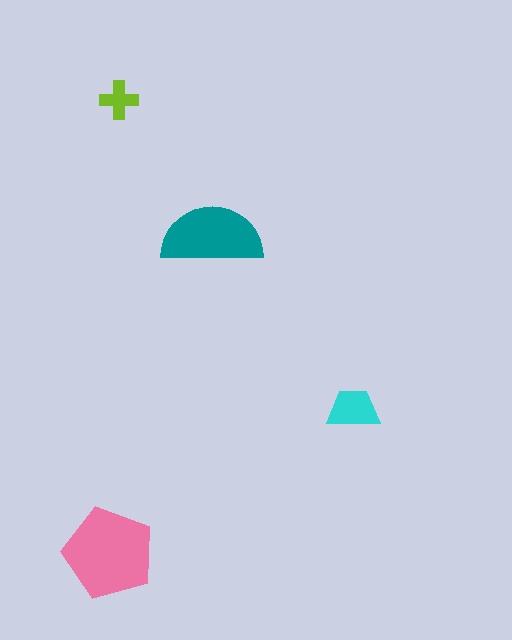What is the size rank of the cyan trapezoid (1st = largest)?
3rd.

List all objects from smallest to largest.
The lime cross, the cyan trapezoid, the teal semicircle, the pink pentagon.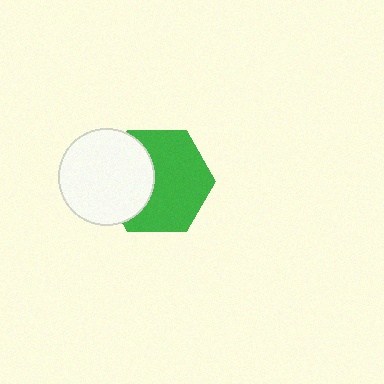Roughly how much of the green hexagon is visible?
About half of it is visible (roughly 64%).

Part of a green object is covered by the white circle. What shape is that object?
It is a hexagon.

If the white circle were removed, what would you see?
You would see the complete green hexagon.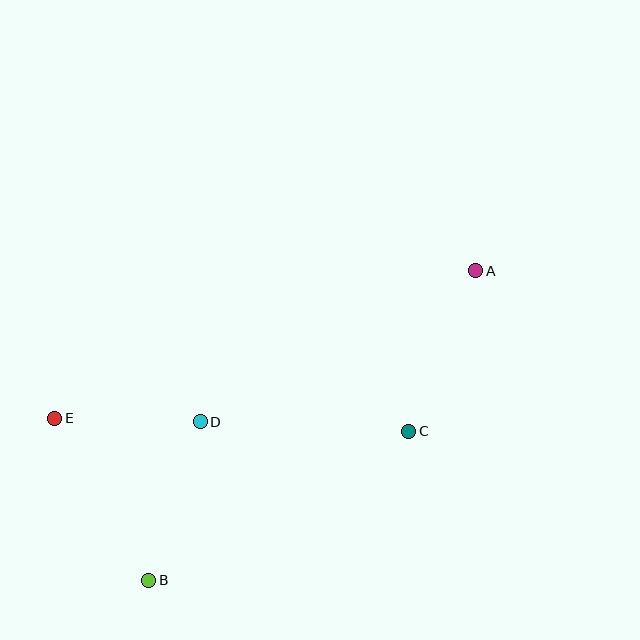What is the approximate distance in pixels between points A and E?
The distance between A and E is approximately 446 pixels.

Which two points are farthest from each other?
Points A and B are farthest from each other.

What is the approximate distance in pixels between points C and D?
The distance between C and D is approximately 209 pixels.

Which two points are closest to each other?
Points D and E are closest to each other.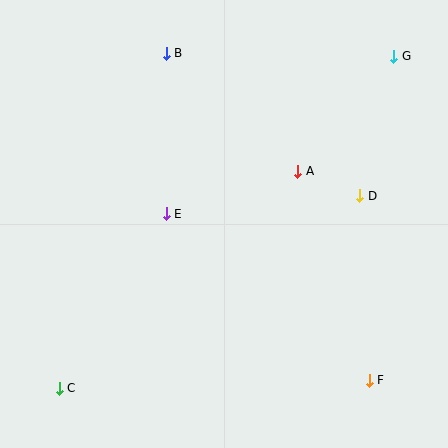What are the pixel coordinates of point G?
Point G is at (394, 56).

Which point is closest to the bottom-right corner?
Point F is closest to the bottom-right corner.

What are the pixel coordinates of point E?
Point E is at (166, 214).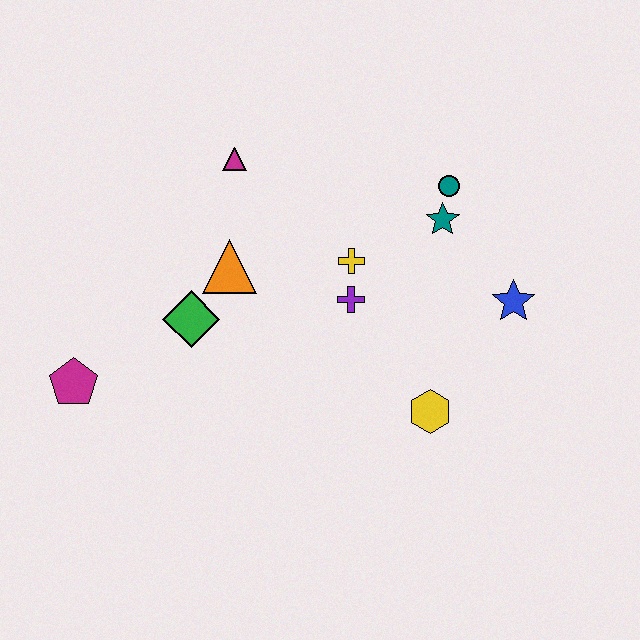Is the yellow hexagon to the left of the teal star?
Yes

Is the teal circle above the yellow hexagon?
Yes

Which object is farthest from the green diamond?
The blue star is farthest from the green diamond.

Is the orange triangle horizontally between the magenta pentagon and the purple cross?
Yes